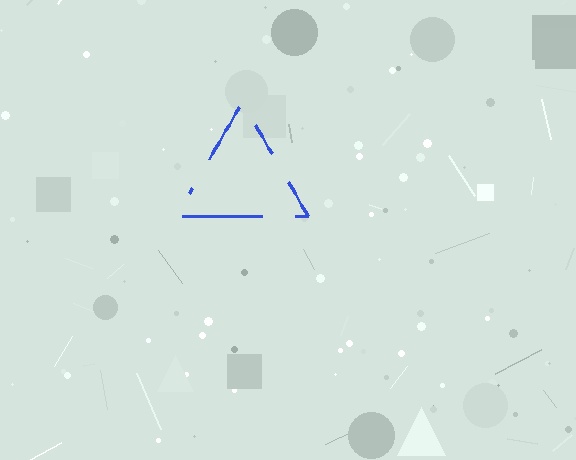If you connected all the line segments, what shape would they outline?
They would outline a triangle.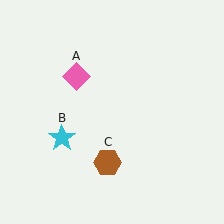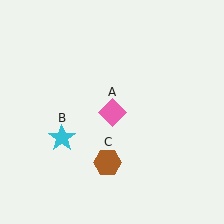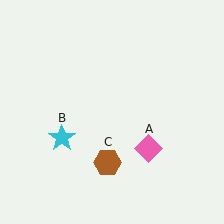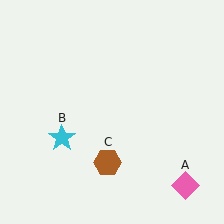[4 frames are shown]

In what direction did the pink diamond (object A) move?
The pink diamond (object A) moved down and to the right.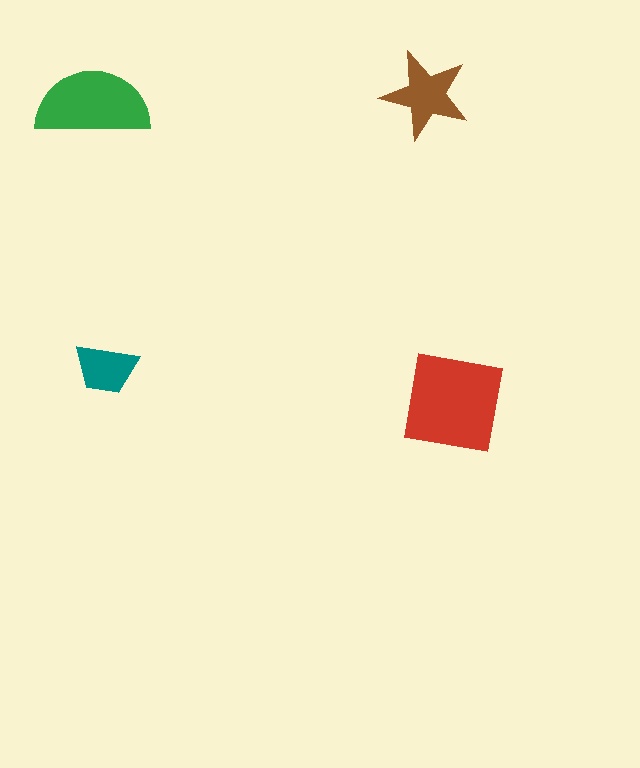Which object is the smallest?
The teal trapezoid.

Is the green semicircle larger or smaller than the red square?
Smaller.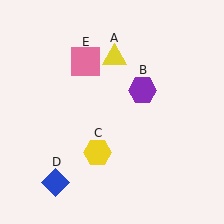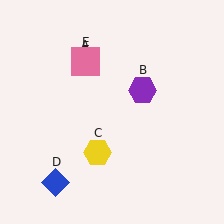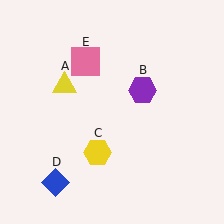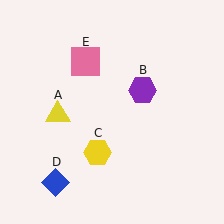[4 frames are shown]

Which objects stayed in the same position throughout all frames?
Purple hexagon (object B) and yellow hexagon (object C) and blue diamond (object D) and pink square (object E) remained stationary.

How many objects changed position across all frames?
1 object changed position: yellow triangle (object A).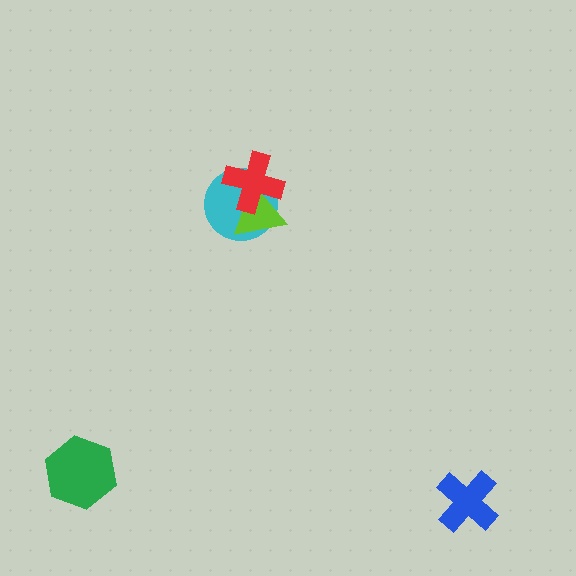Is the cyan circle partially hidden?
Yes, it is partially covered by another shape.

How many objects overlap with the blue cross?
0 objects overlap with the blue cross.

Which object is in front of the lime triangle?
The red cross is in front of the lime triangle.